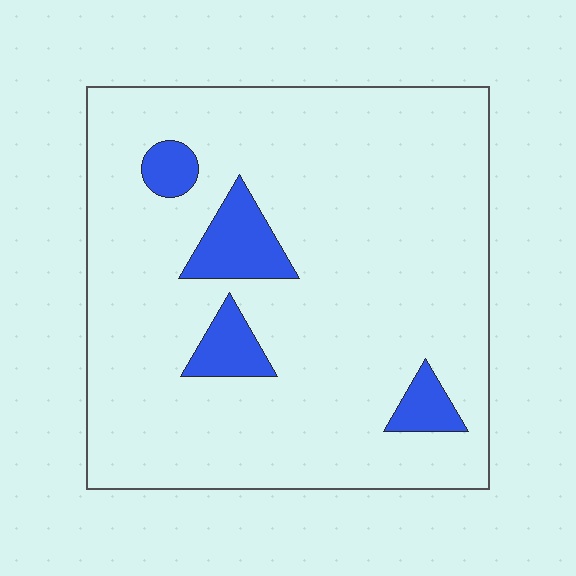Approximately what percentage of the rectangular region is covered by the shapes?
Approximately 10%.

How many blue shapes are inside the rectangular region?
4.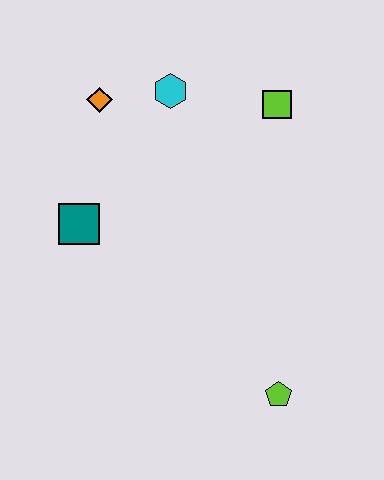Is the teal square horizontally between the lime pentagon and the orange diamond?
No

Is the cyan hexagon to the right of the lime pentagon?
No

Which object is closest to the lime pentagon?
The teal square is closest to the lime pentagon.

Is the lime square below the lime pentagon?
No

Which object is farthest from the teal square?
The lime pentagon is farthest from the teal square.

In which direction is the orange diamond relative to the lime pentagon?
The orange diamond is above the lime pentagon.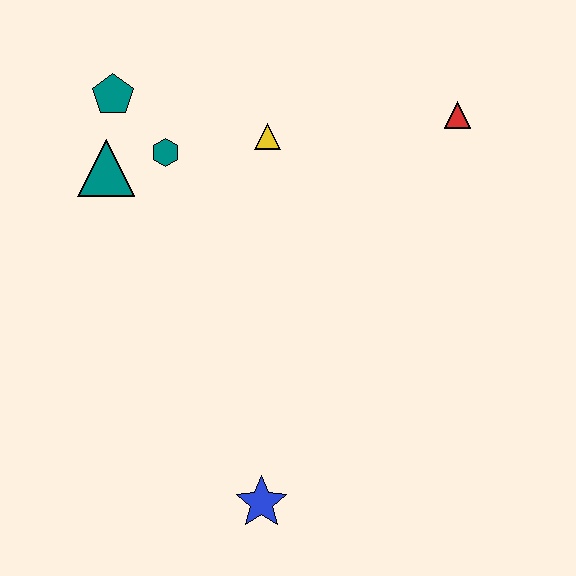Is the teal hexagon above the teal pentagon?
No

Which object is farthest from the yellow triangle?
The blue star is farthest from the yellow triangle.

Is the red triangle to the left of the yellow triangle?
No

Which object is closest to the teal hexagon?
The teal triangle is closest to the teal hexagon.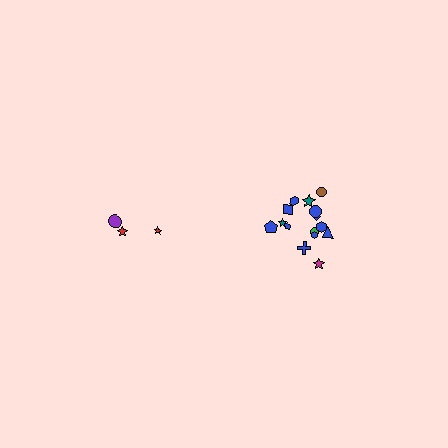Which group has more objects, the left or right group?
The right group.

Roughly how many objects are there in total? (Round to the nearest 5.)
Roughly 20 objects in total.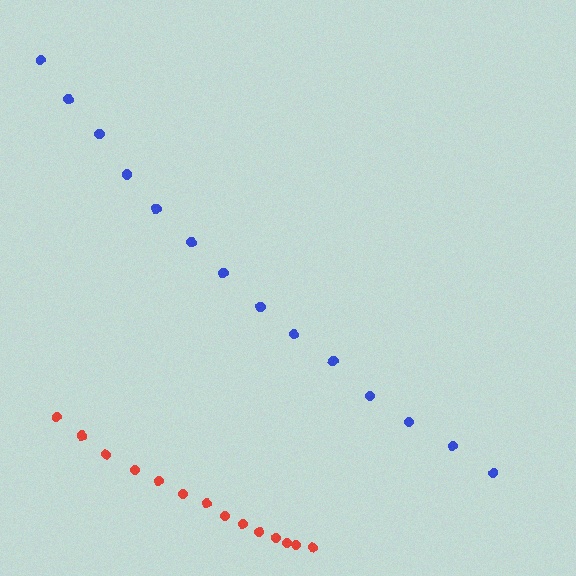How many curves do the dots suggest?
There are 2 distinct paths.